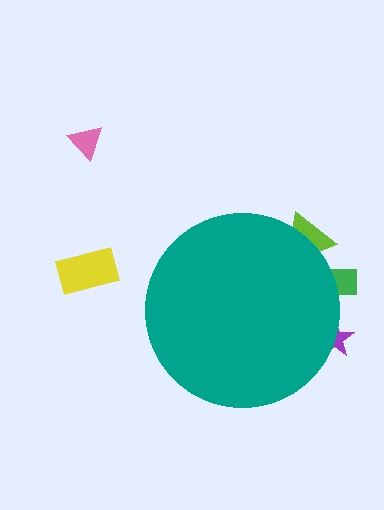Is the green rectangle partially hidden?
Yes, the green rectangle is partially hidden behind the teal circle.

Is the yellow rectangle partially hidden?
No, the yellow rectangle is fully visible.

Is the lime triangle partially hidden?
Yes, the lime triangle is partially hidden behind the teal circle.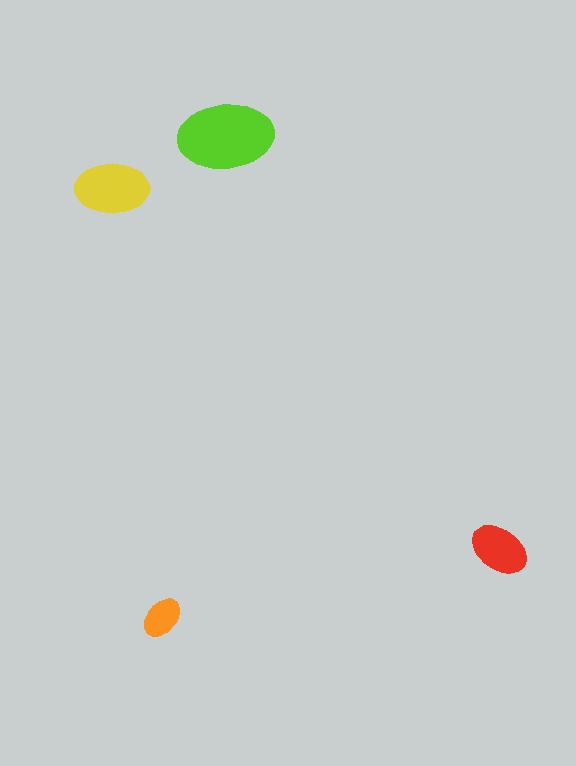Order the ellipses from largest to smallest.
the lime one, the yellow one, the red one, the orange one.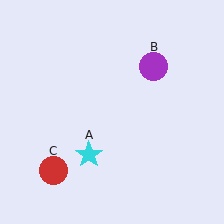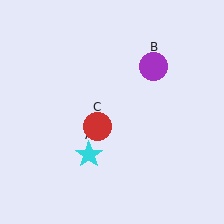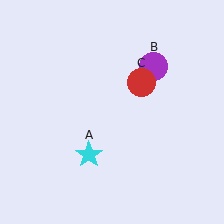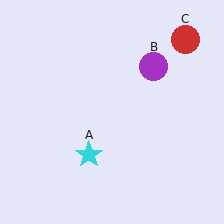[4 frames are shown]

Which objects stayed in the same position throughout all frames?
Cyan star (object A) and purple circle (object B) remained stationary.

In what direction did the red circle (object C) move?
The red circle (object C) moved up and to the right.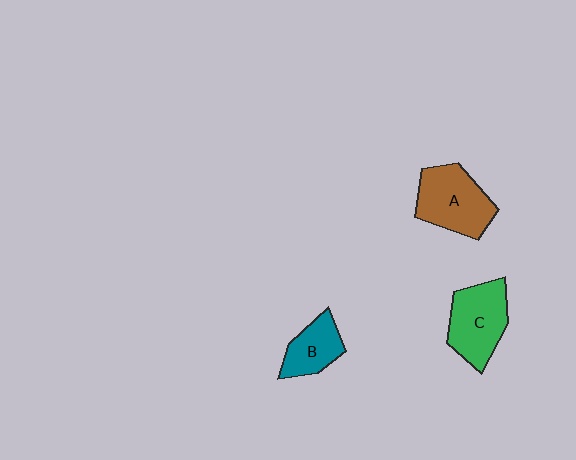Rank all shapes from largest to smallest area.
From largest to smallest: A (brown), C (green), B (teal).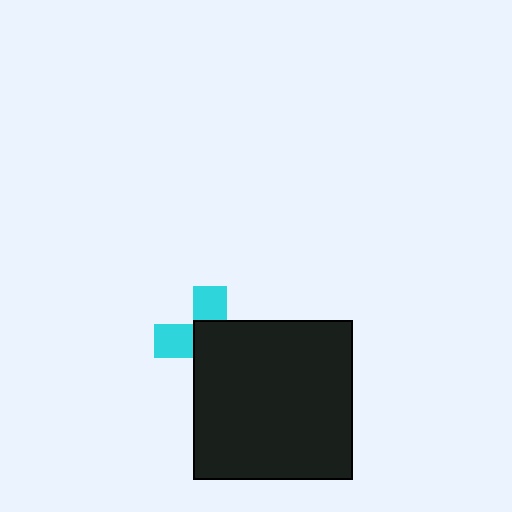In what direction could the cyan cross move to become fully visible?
The cyan cross could move toward the upper-left. That would shift it out from behind the black square entirely.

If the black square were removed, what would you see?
You would see the complete cyan cross.